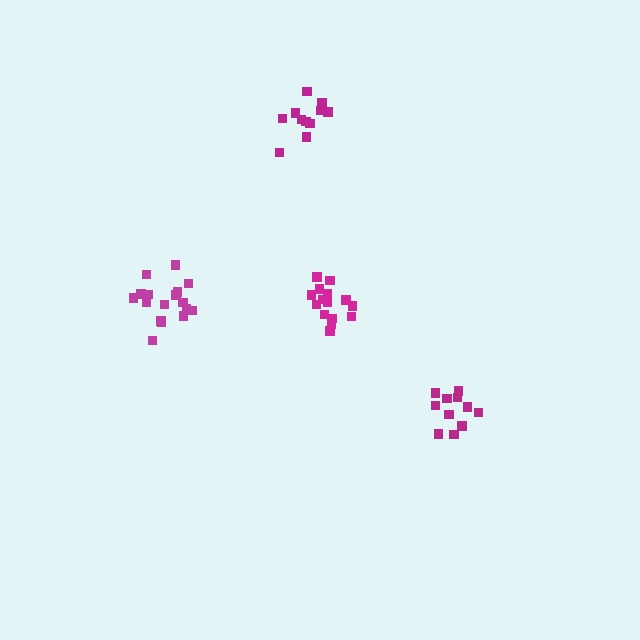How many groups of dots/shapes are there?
There are 4 groups.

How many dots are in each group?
Group 1: 11 dots, Group 2: 17 dots, Group 3: 15 dots, Group 4: 11 dots (54 total).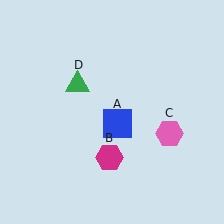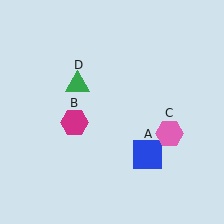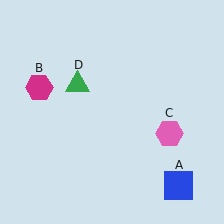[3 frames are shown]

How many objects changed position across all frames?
2 objects changed position: blue square (object A), magenta hexagon (object B).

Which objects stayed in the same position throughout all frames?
Pink hexagon (object C) and green triangle (object D) remained stationary.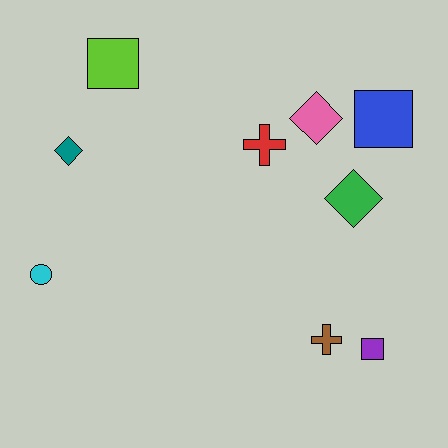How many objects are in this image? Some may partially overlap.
There are 9 objects.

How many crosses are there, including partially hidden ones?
There are 2 crosses.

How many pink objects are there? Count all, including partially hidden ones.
There is 1 pink object.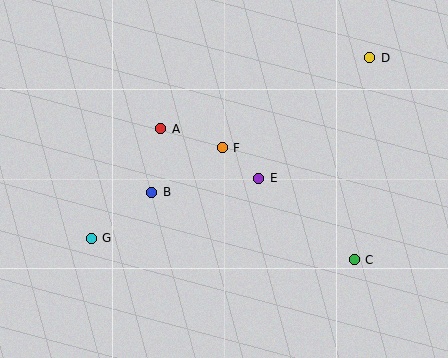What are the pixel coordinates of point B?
Point B is at (152, 192).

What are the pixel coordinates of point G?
Point G is at (91, 238).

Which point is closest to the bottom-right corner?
Point C is closest to the bottom-right corner.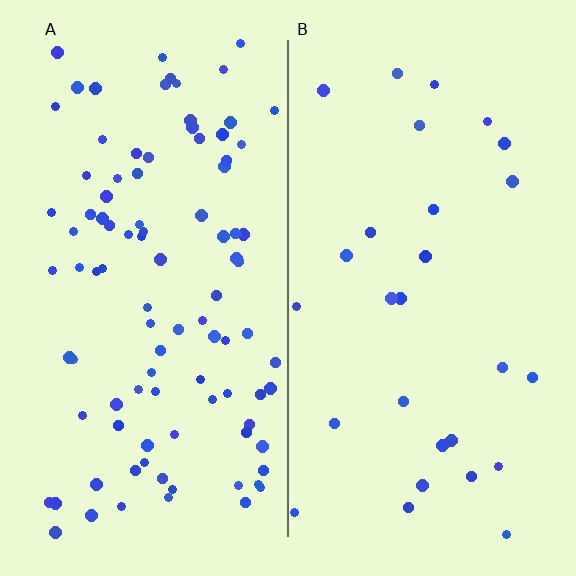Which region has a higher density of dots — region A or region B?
A (the left).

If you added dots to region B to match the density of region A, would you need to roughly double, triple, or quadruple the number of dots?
Approximately triple.